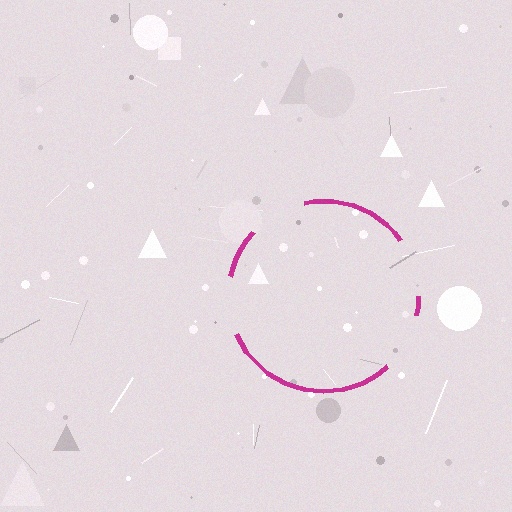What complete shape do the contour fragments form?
The contour fragments form a circle.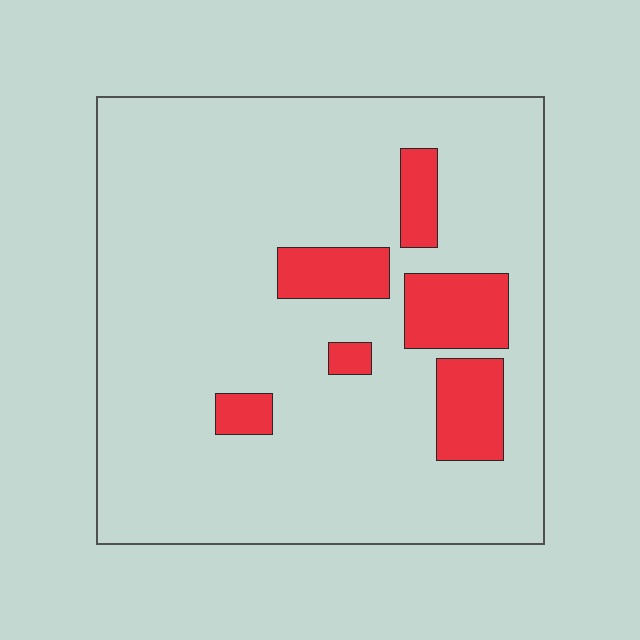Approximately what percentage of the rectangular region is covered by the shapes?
Approximately 15%.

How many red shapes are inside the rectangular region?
6.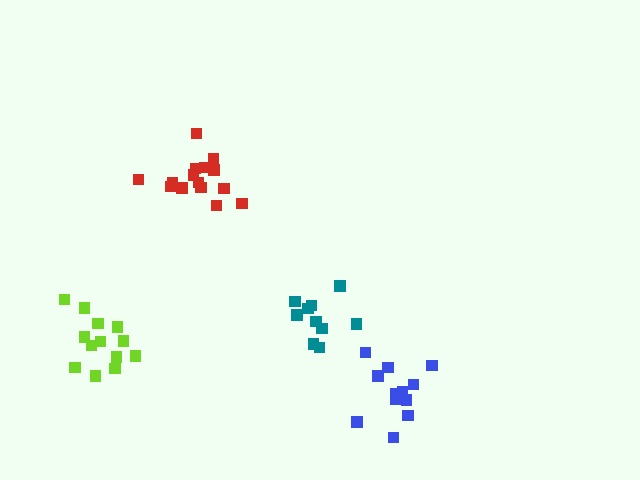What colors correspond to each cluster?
The clusters are colored: lime, teal, blue, red.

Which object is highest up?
The red cluster is topmost.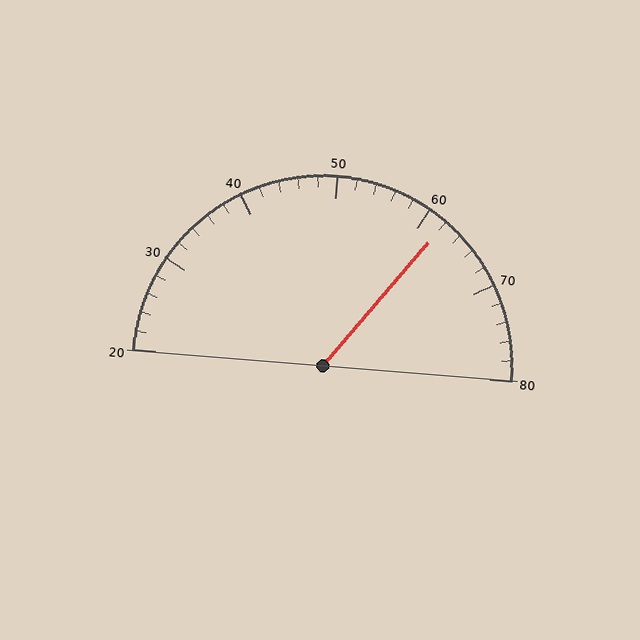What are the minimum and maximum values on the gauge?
The gauge ranges from 20 to 80.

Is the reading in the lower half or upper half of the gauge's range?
The reading is in the upper half of the range (20 to 80).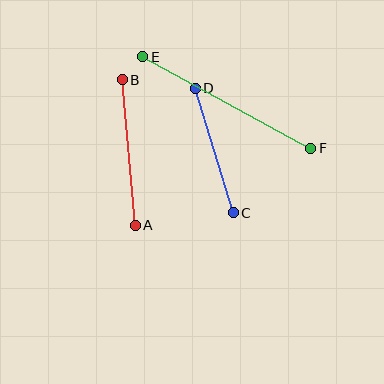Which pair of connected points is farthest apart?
Points E and F are farthest apart.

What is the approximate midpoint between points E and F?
The midpoint is at approximately (227, 102) pixels.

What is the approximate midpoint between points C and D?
The midpoint is at approximately (214, 151) pixels.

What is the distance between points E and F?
The distance is approximately 191 pixels.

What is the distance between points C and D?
The distance is approximately 130 pixels.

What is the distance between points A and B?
The distance is approximately 146 pixels.